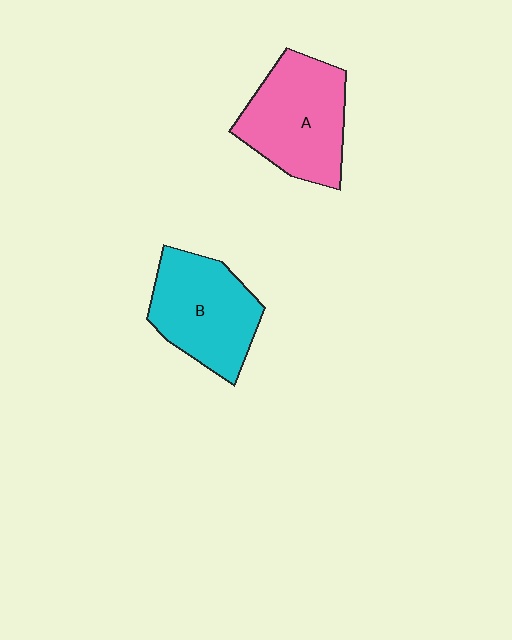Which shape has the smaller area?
Shape B (cyan).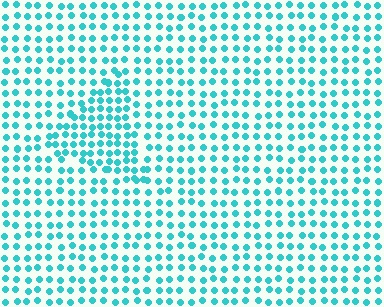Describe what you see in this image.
The image contains small cyan elements arranged at two different densities. A triangle-shaped region is visible where the elements are more densely packed than the surrounding area.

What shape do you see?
I see a triangle.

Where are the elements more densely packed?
The elements are more densely packed inside the triangle boundary.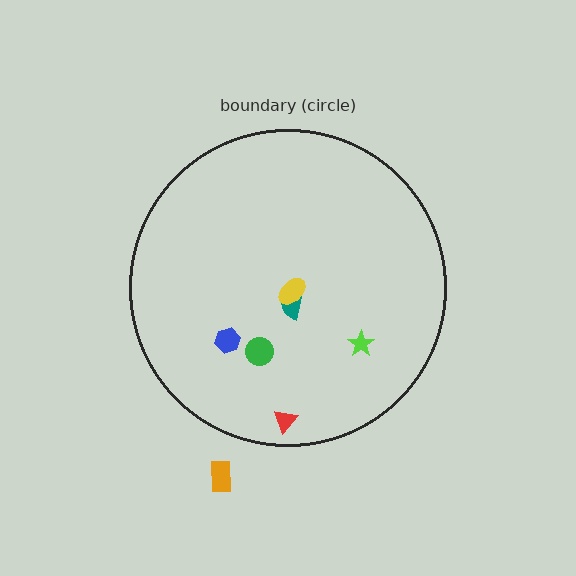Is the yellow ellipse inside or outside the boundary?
Inside.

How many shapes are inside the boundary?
6 inside, 1 outside.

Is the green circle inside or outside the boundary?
Inside.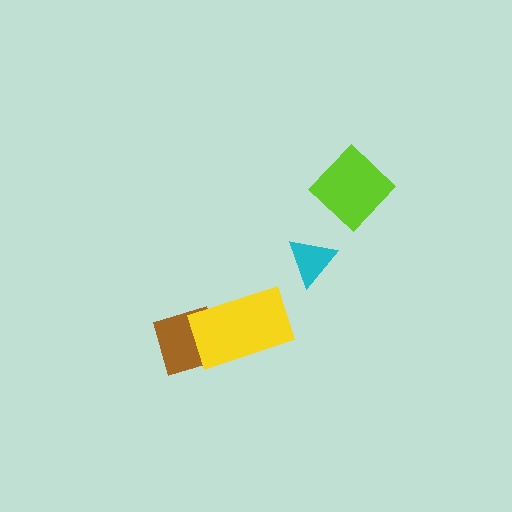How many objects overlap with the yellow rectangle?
1 object overlaps with the yellow rectangle.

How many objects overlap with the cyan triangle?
0 objects overlap with the cyan triangle.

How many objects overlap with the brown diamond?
1 object overlaps with the brown diamond.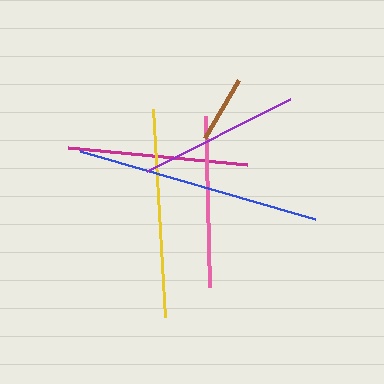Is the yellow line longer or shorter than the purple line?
The yellow line is longer than the purple line.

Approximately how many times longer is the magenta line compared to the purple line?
The magenta line is approximately 1.1 times the length of the purple line.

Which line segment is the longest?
The blue line is the longest at approximately 245 pixels.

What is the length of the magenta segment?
The magenta segment is approximately 180 pixels long.